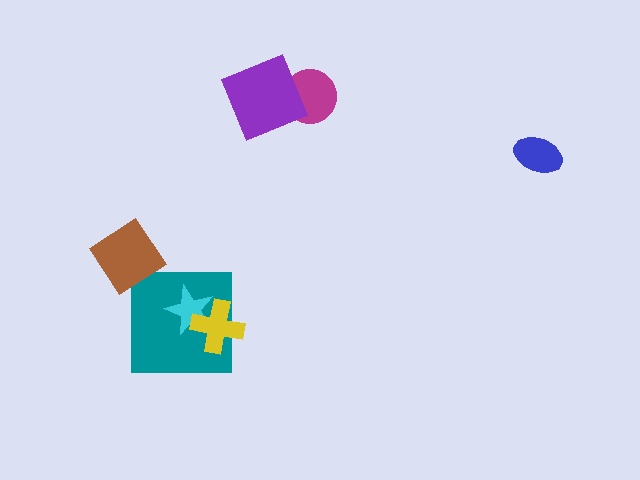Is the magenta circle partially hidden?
Yes, it is partially covered by another shape.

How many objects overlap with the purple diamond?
1 object overlaps with the purple diamond.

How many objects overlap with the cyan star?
2 objects overlap with the cyan star.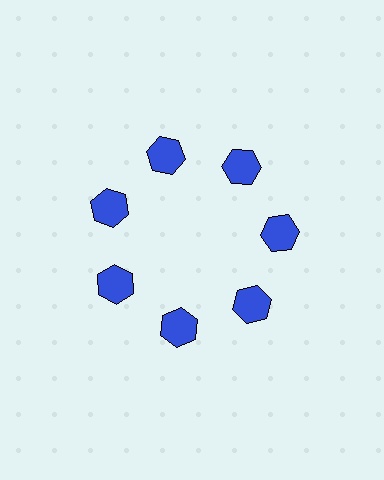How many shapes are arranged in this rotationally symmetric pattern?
There are 7 shapes, arranged in 7 groups of 1.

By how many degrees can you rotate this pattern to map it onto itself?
The pattern maps onto itself every 51 degrees of rotation.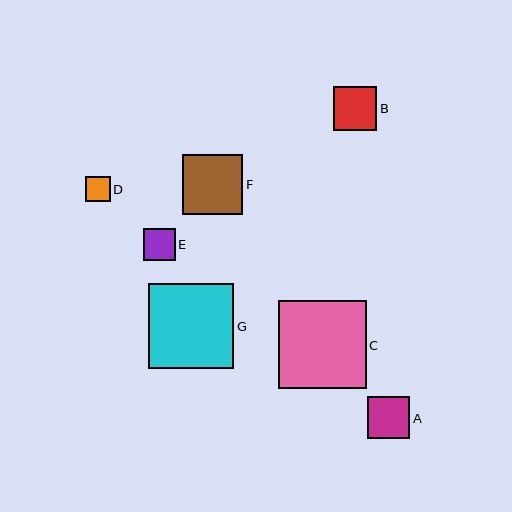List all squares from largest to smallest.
From largest to smallest: C, G, F, B, A, E, D.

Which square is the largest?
Square C is the largest with a size of approximately 88 pixels.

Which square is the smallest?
Square D is the smallest with a size of approximately 25 pixels.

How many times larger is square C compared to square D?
Square C is approximately 3.5 times the size of square D.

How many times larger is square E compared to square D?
Square E is approximately 1.3 times the size of square D.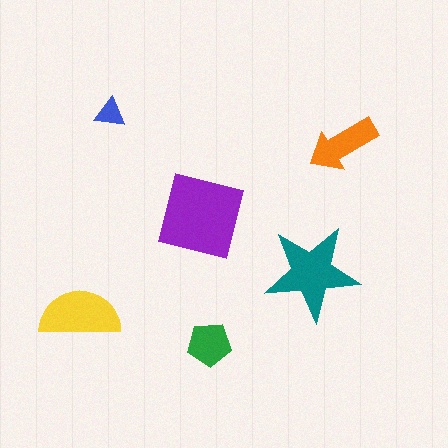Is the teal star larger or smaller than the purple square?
Smaller.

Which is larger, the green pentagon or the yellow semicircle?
The yellow semicircle.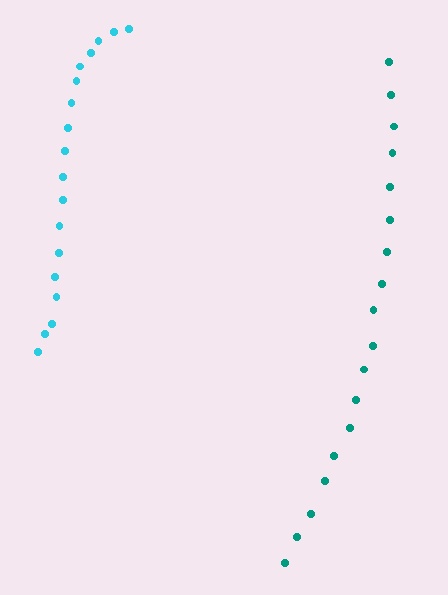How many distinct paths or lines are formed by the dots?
There are 2 distinct paths.